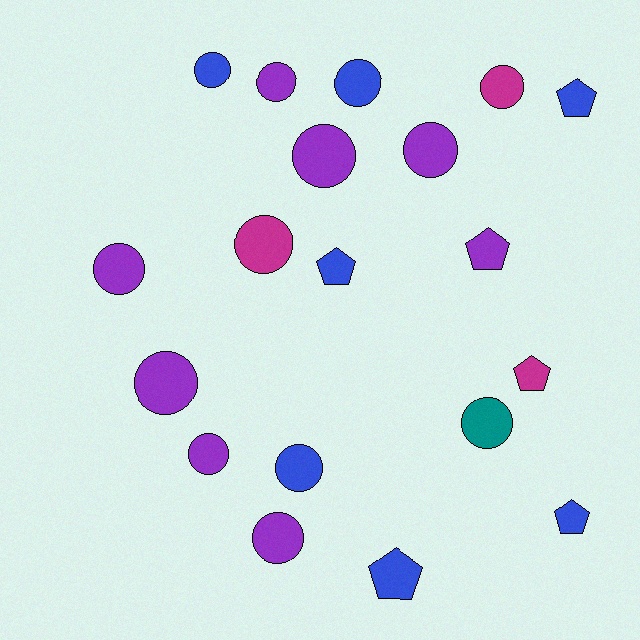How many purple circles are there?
There are 7 purple circles.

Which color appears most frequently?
Purple, with 8 objects.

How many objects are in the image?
There are 19 objects.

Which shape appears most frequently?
Circle, with 13 objects.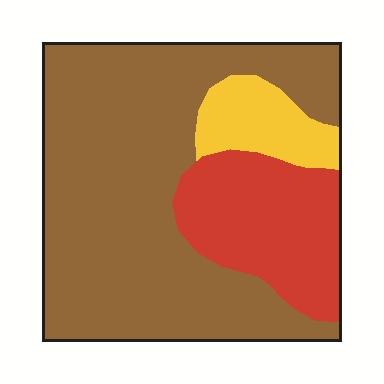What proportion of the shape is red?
Red covers 23% of the shape.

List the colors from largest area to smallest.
From largest to smallest: brown, red, yellow.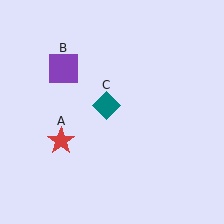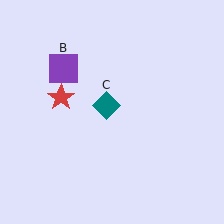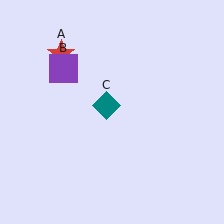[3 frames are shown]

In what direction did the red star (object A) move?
The red star (object A) moved up.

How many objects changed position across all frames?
1 object changed position: red star (object A).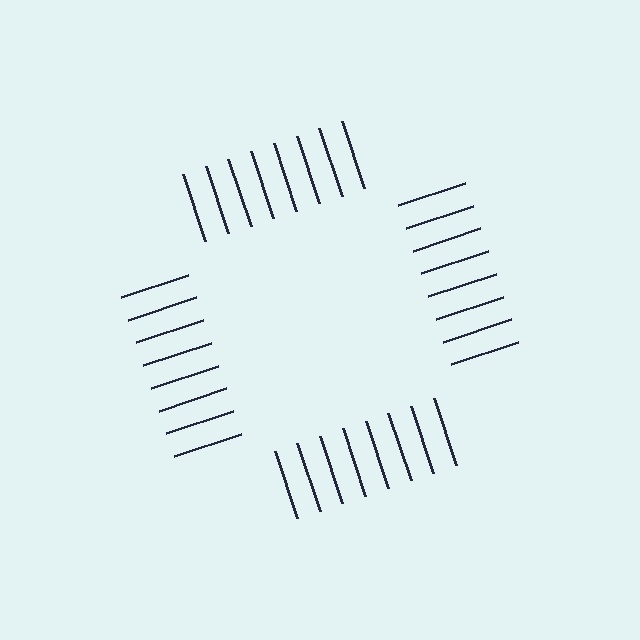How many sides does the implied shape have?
4 sides — the line-ends trace a square.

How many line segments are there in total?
32 — 8 along each of the 4 edges.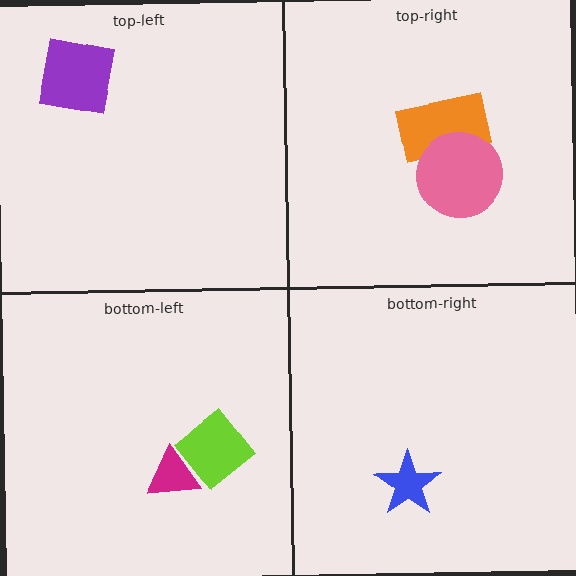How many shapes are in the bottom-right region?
1.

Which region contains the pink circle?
The top-right region.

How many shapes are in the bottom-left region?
2.